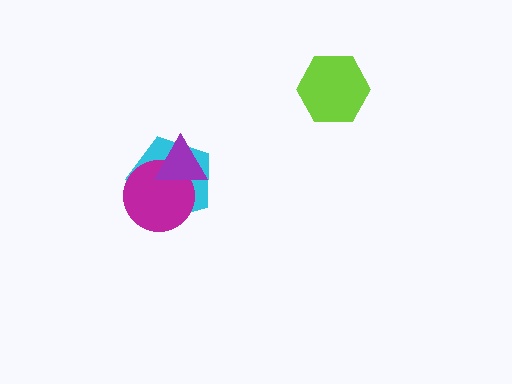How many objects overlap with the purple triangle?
2 objects overlap with the purple triangle.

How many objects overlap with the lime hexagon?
0 objects overlap with the lime hexagon.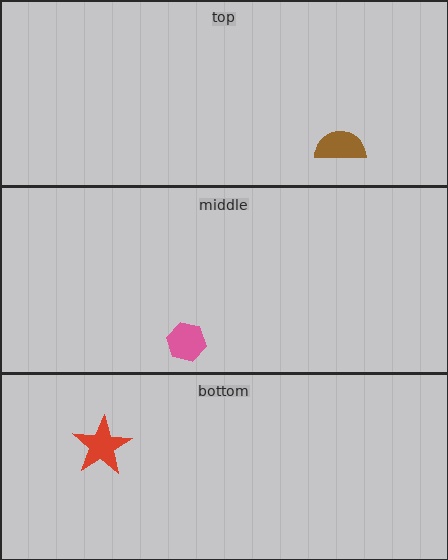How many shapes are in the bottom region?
1.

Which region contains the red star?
The bottom region.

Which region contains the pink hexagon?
The middle region.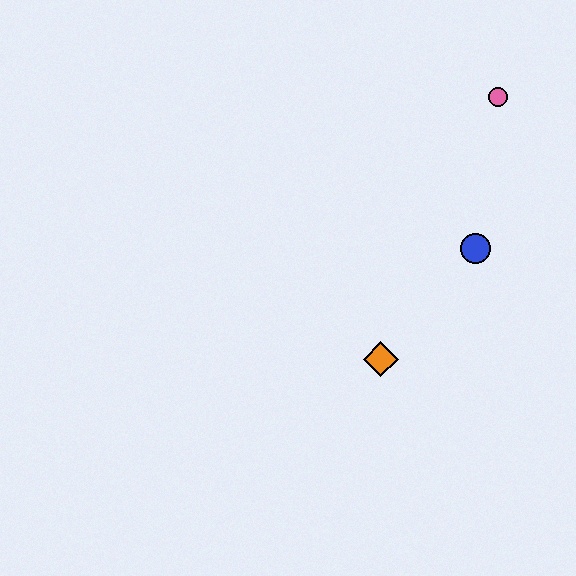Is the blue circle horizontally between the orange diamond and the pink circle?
Yes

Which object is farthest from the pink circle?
The orange diamond is farthest from the pink circle.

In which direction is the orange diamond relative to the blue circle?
The orange diamond is below the blue circle.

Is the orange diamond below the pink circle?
Yes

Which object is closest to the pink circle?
The blue circle is closest to the pink circle.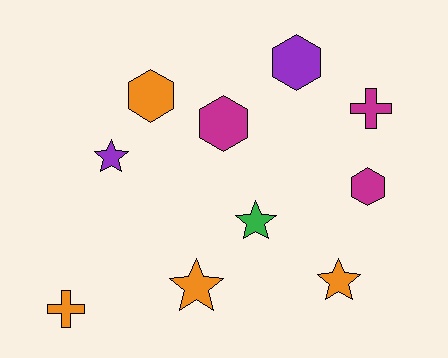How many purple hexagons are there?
There is 1 purple hexagon.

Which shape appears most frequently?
Hexagon, with 4 objects.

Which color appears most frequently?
Orange, with 4 objects.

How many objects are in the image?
There are 10 objects.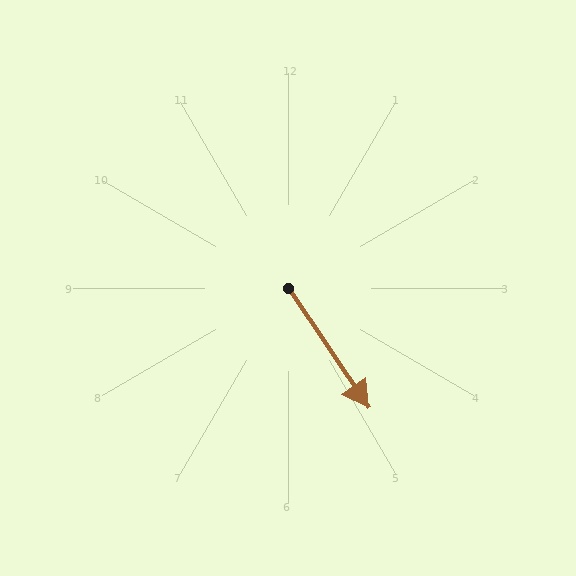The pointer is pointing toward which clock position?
Roughly 5 o'clock.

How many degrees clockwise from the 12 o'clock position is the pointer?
Approximately 146 degrees.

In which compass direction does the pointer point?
Southeast.